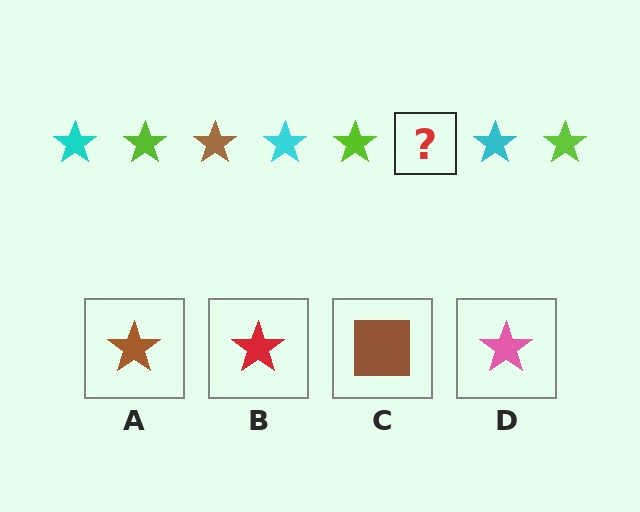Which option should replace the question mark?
Option A.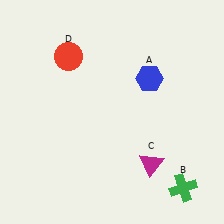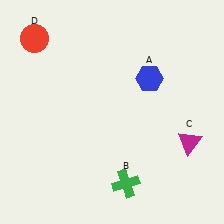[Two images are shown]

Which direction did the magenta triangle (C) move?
The magenta triangle (C) moved right.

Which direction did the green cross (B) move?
The green cross (B) moved left.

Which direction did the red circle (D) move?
The red circle (D) moved left.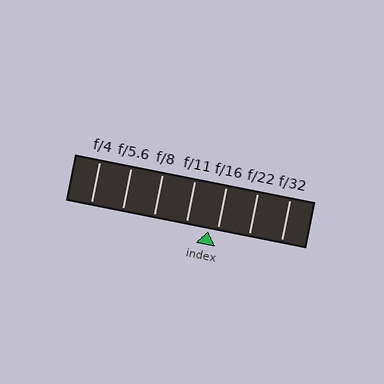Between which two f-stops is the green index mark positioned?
The index mark is between f/11 and f/16.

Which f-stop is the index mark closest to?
The index mark is closest to f/16.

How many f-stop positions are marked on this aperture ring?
There are 7 f-stop positions marked.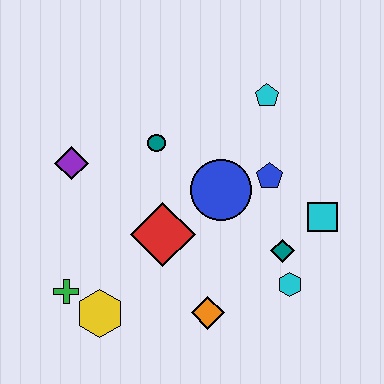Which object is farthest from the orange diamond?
The cyan pentagon is farthest from the orange diamond.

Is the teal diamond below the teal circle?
Yes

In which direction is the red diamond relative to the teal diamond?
The red diamond is to the left of the teal diamond.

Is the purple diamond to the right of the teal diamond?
No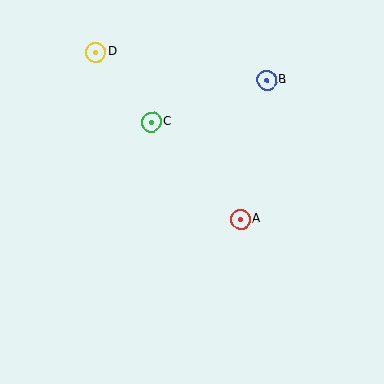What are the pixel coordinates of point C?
Point C is at (151, 122).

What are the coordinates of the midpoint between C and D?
The midpoint between C and D is at (124, 87).